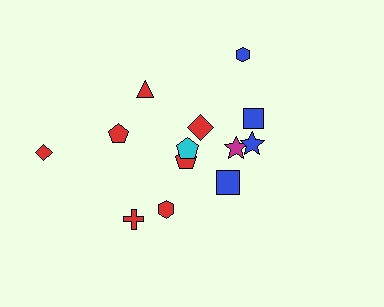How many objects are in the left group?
There are 8 objects.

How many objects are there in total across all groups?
There are 13 objects.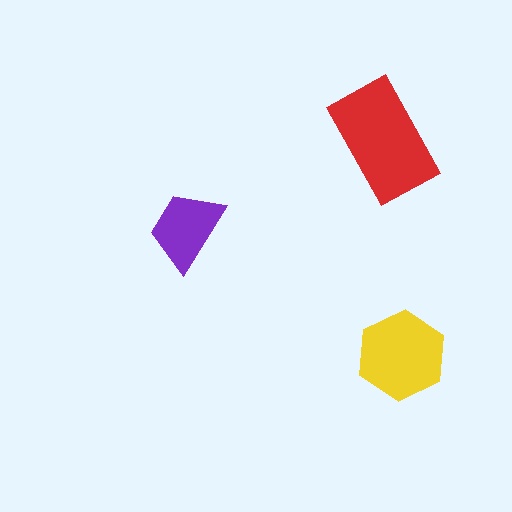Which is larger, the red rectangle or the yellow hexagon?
The red rectangle.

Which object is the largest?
The red rectangle.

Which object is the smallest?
The purple trapezoid.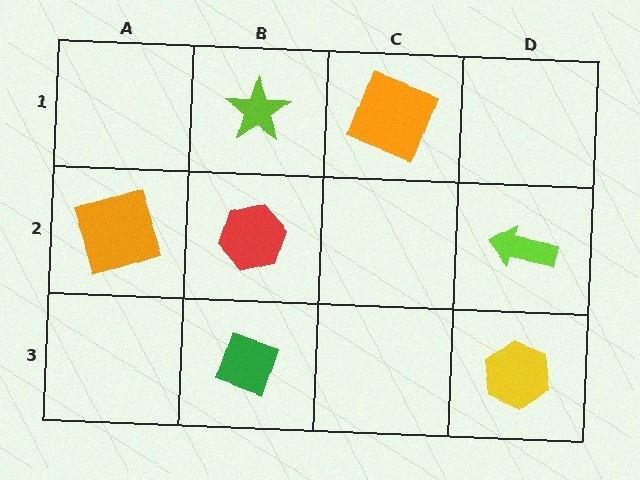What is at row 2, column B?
A red hexagon.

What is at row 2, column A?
An orange square.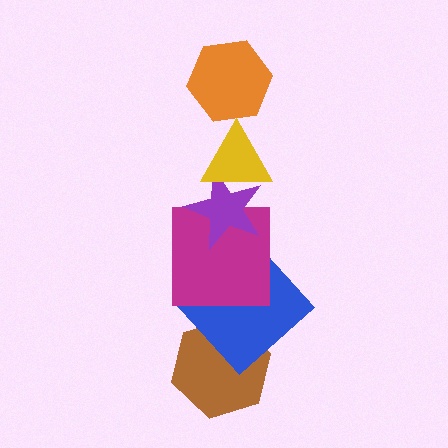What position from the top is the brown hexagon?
The brown hexagon is 6th from the top.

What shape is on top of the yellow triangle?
The orange hexagon is on top of the yellow triangle.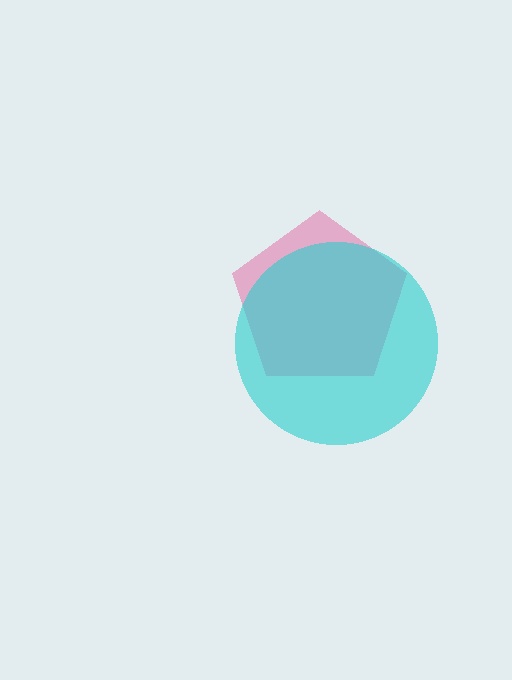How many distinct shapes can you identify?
There are 2 distinct shapes: a pink pentagon, a cyan circle.